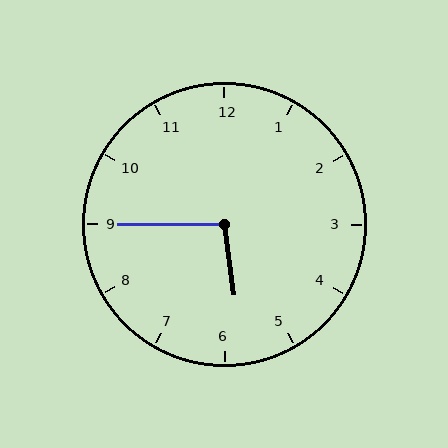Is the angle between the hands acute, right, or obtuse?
It is obtuse.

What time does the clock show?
5:45.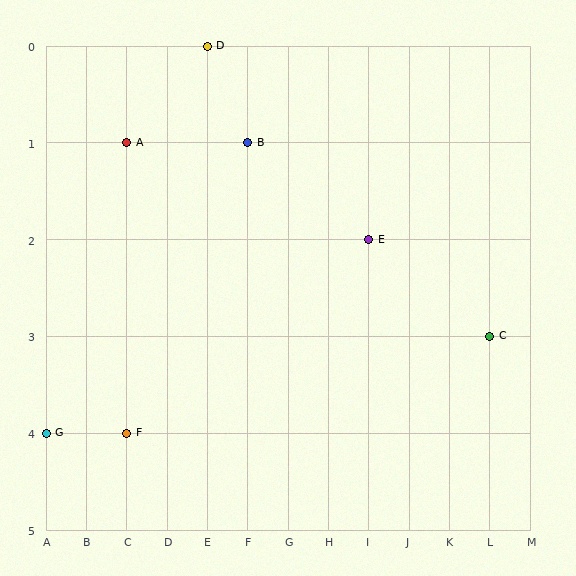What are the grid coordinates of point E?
Point E is at grid coordinates (I, 2).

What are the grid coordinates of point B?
Point B is at grid coordinates (F, 1).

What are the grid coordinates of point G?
Point G is at grid coordinates (A, 4).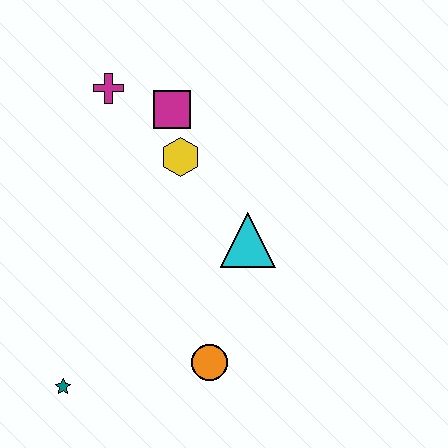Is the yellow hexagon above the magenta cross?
No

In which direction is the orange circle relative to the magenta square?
The orange circle is below the magenta square.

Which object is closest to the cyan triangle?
The yellow hexagon is closest to the cyan triangle.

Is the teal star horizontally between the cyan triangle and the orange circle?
No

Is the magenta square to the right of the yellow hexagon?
No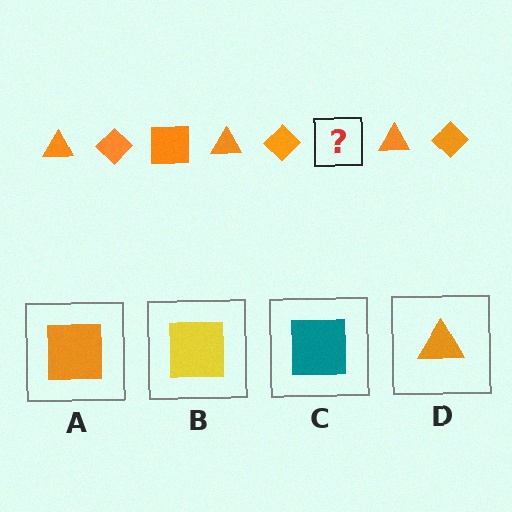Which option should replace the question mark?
Option A.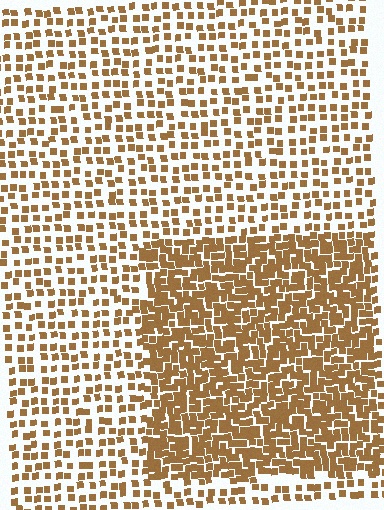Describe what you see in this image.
The image contains small brown elements arranged at two different densities. A rectangle-shaped region is visible where the elements are more densely packed than the surrounding area.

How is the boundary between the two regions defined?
The boundary is defined by a change in element density (approximately 2.2x ratio). All elements are the same color, size, and shape.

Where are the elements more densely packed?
The elements are more densely packed inside the rectangle boundary.